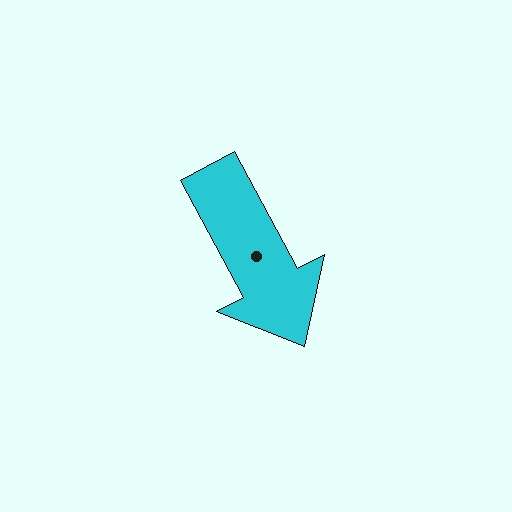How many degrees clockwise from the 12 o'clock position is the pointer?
Approximately 152 degrees.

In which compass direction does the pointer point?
Southeast.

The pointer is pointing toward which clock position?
Roughly 5 o'clock.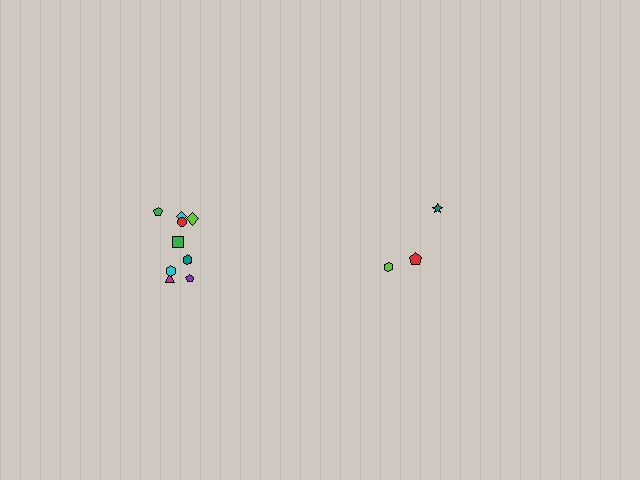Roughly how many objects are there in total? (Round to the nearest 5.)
Roughly 15 objects in total.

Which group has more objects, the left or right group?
The left group.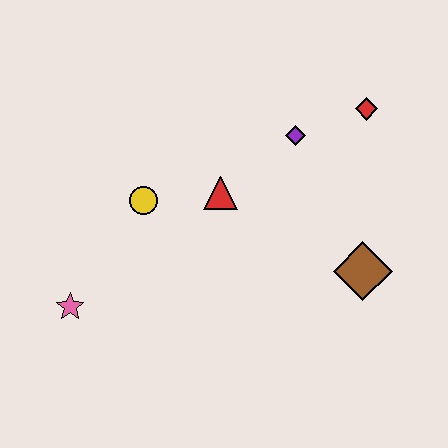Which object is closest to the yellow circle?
The red triangle is closest to the yellow circle.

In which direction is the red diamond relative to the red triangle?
The red diamond is to the right of the red triangle.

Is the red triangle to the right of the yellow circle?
Yes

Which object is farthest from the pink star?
The red diamond is farthest from the pink star.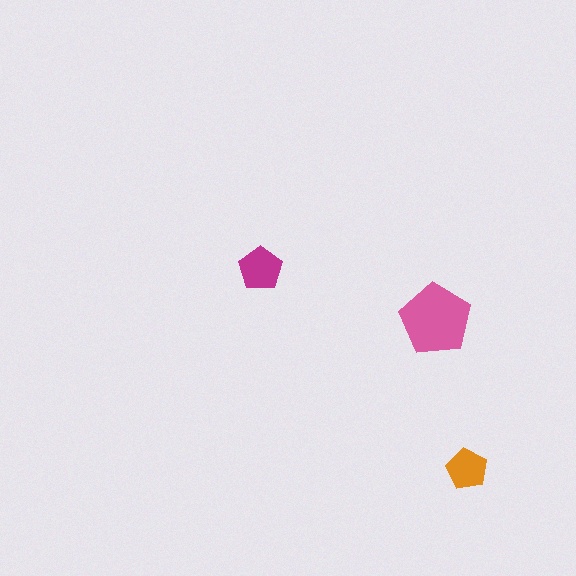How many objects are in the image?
There are 3 objects in the image.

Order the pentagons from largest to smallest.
the pink one, the magenta one, the orange one.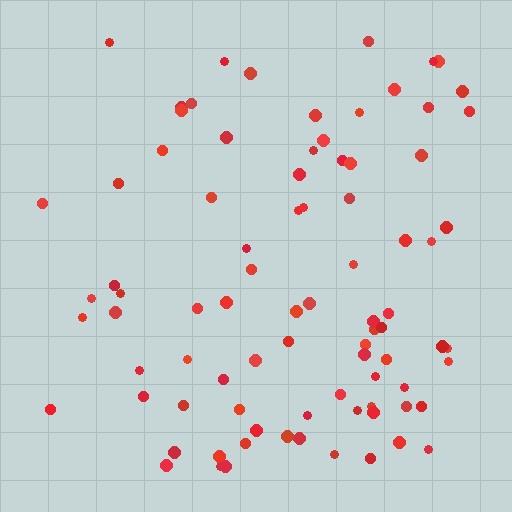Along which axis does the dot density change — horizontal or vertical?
Horizontal.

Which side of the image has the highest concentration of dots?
The right.